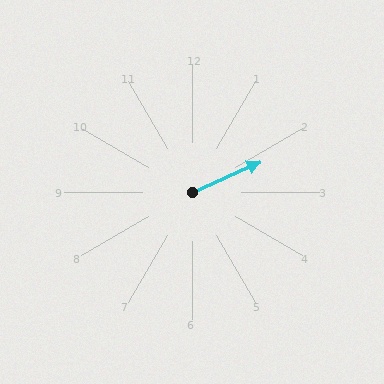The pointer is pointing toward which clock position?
Roughly 2 o'clock.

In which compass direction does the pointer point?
Northeast.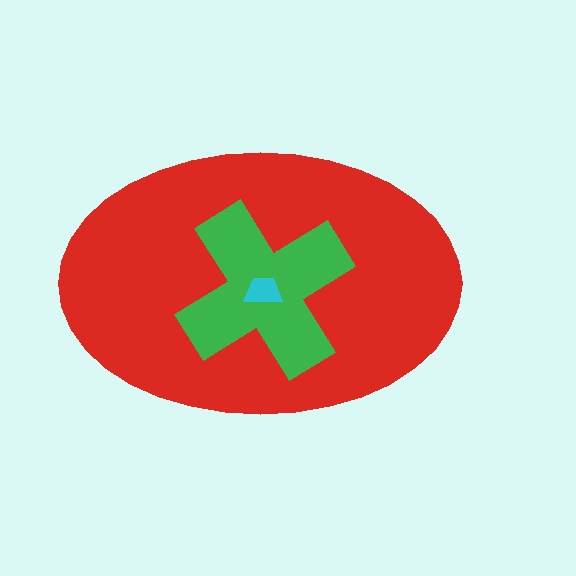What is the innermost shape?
The cyan trapezoid.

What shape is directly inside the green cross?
The cyan trapezoid.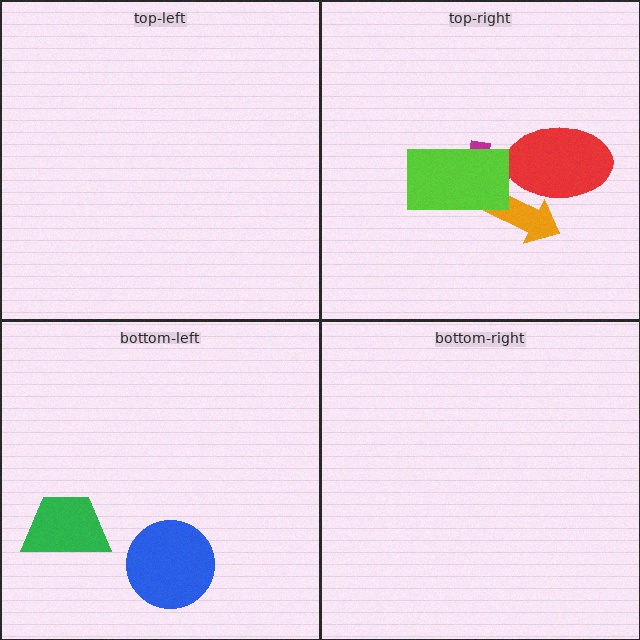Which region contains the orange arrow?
The top-right region.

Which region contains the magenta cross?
The top-right region.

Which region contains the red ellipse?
The top-right region.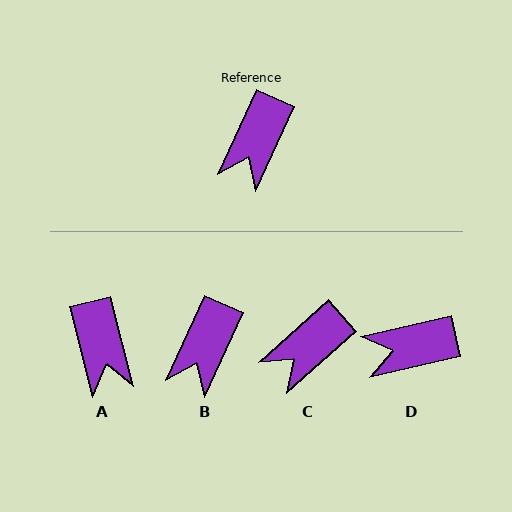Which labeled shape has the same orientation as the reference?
B.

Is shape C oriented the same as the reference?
No, it is off by about 23 degrees.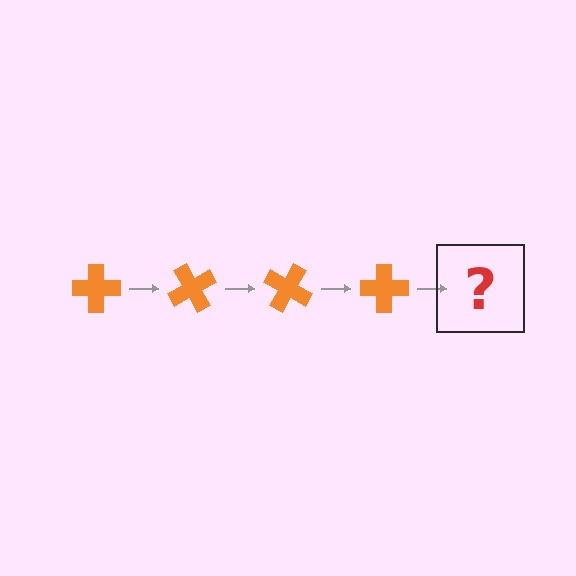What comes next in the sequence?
The next element should be an orange cross rotated 240 degrees.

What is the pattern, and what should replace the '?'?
The pattern is that the cross rotates 60 degrees each step. The '?' should be an orange cross rotated 240 degrees.